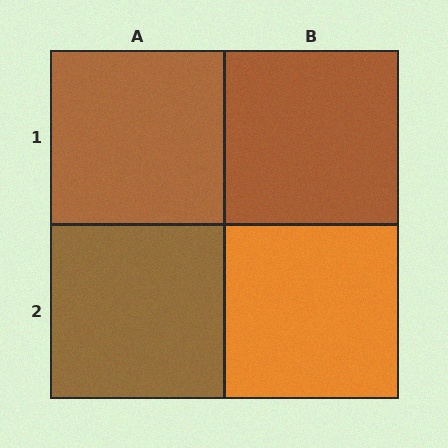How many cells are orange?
1 cell is orange.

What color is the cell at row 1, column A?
Brown.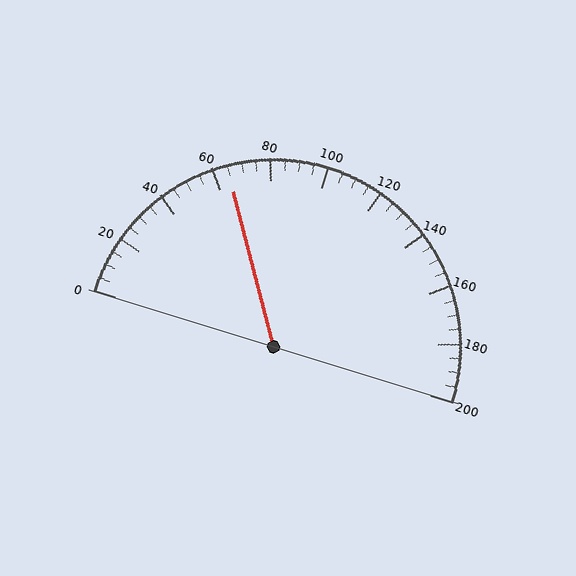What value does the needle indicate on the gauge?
The needle indicates approximately 65.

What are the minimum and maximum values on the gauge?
The gauge ranges from 0 to 200.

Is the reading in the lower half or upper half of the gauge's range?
The reading is in the lower half of the range (0 to 200).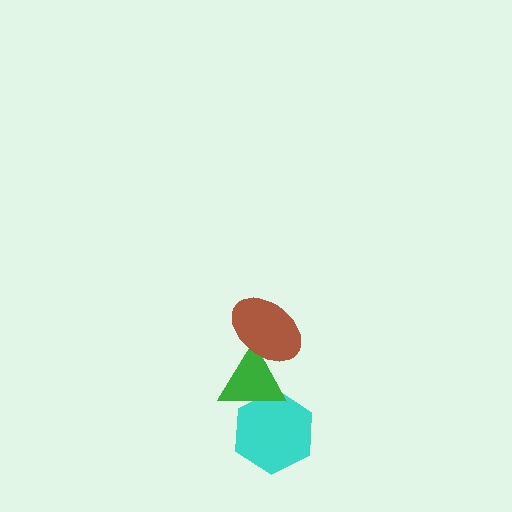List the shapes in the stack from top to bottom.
From top to bottom: the brown ellipse, the green triangle, the cyan hexagon.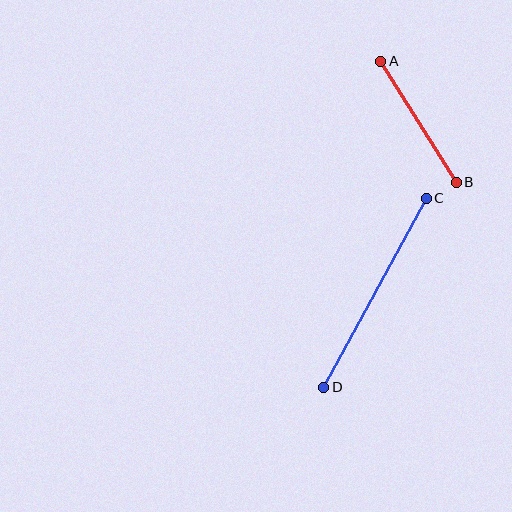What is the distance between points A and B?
The distance is approximately 143 pixels.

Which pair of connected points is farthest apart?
Points C and D are farthest apart.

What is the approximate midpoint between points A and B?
The midpoint is at approximately (418, 122) pixels.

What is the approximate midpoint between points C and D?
The midpoint is at approximately (375, 293) pixels.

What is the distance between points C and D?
The distance is approximately 215 pixels.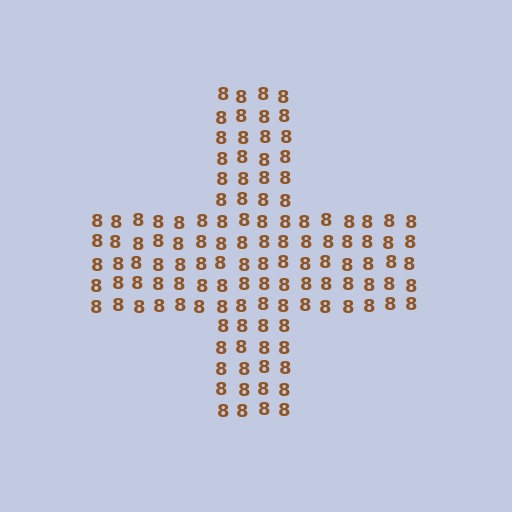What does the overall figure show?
The overall figure shows a cross.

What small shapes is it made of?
It is made of small digit 8's.